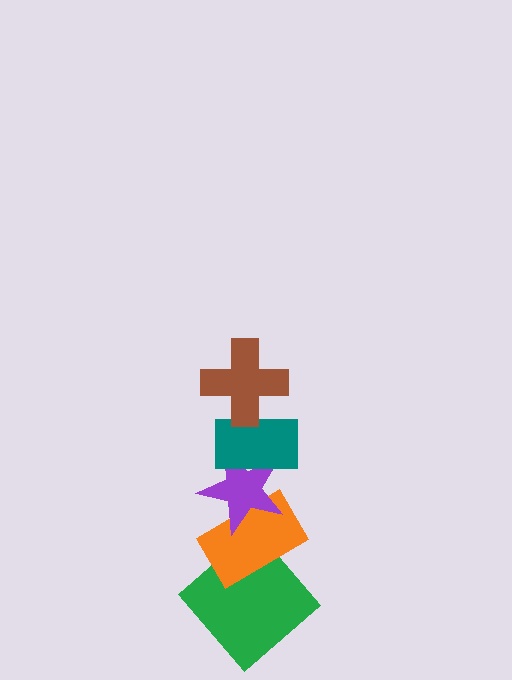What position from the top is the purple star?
The purple star is 3rd from the top.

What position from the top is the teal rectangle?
The teal rectangle is 2nd from the top.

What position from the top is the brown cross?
The brown cross is 1st from the top.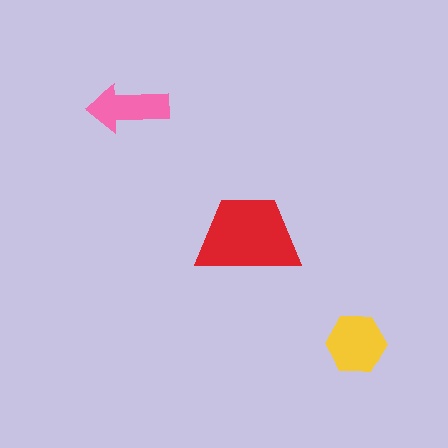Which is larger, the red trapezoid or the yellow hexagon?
The red trapezoid.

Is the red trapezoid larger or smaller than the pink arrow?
Larger.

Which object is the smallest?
The pink arrow.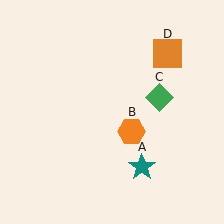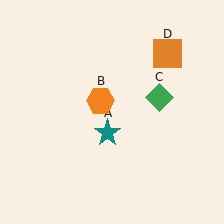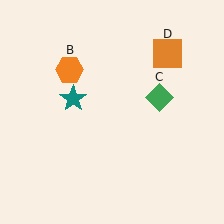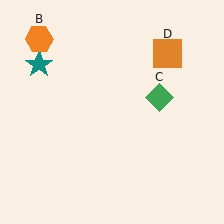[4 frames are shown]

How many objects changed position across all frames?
2 objects changed position: teal star (object A), orange hexagon (object B).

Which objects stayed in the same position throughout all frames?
Green diamond (object C) and orange square (object D) remained stationary.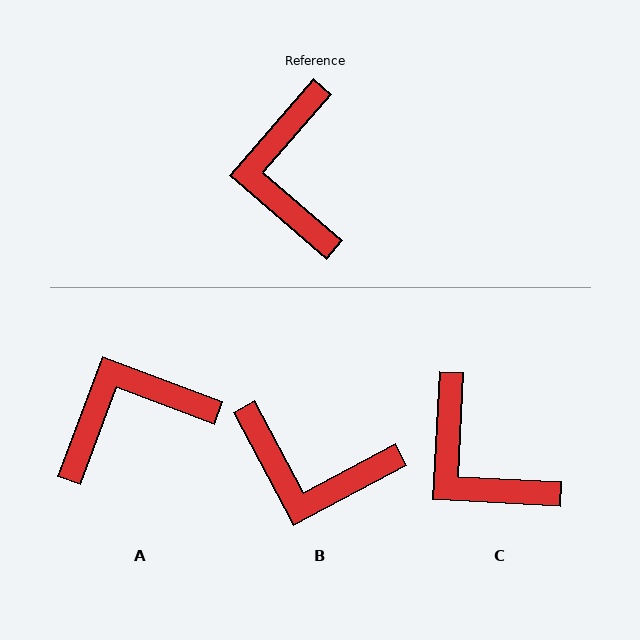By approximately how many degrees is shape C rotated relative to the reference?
Approximately 38 degrees counter-clockwise.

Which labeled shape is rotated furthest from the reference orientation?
A, about 70 degrees away.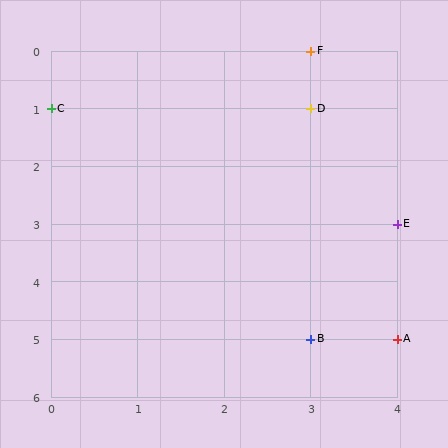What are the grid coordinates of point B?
Point B is at grid coordinates (3, 5).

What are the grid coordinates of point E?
Point E is at grid coordinates (4, 3).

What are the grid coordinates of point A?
Point A is at grid coordinates (4, 5).